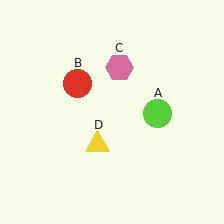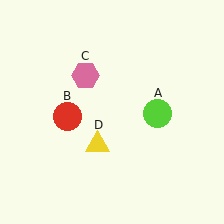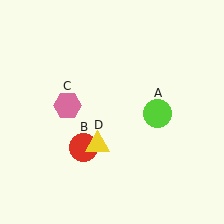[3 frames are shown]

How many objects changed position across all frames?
2 objects changed position: red circle (object B), pink hexagon (object C).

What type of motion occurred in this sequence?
The red circle (object B), pink hexagon (object C) rotated counterclockwise around the center of the scene.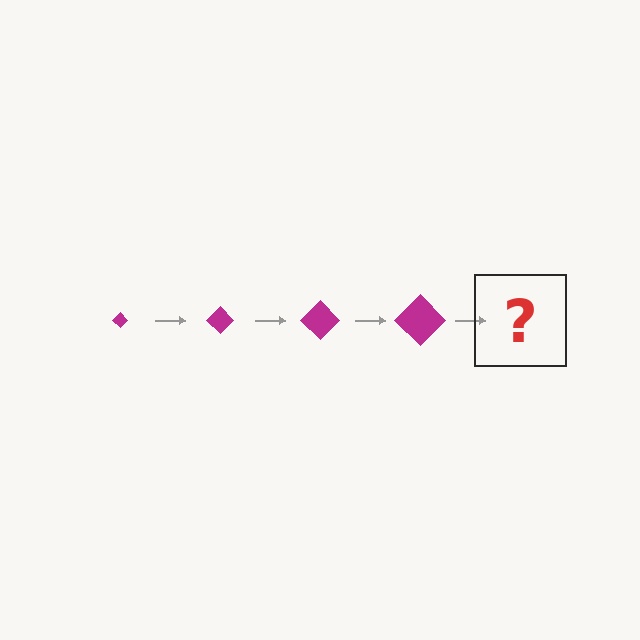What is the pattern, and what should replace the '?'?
The pattern is that the diamond gets progressively larger each step. The '?' should be a magenta diamond, larger than the previous one.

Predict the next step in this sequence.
The next step is a magenta diamond, larger than the previous one.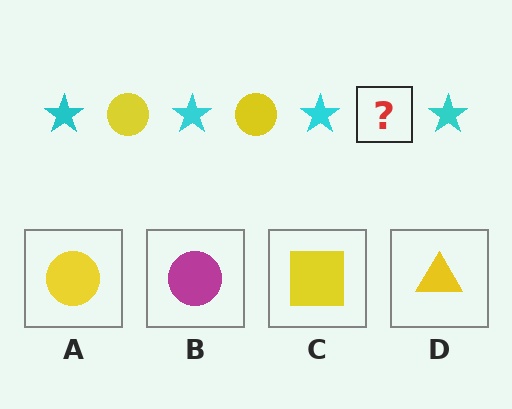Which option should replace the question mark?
Option A.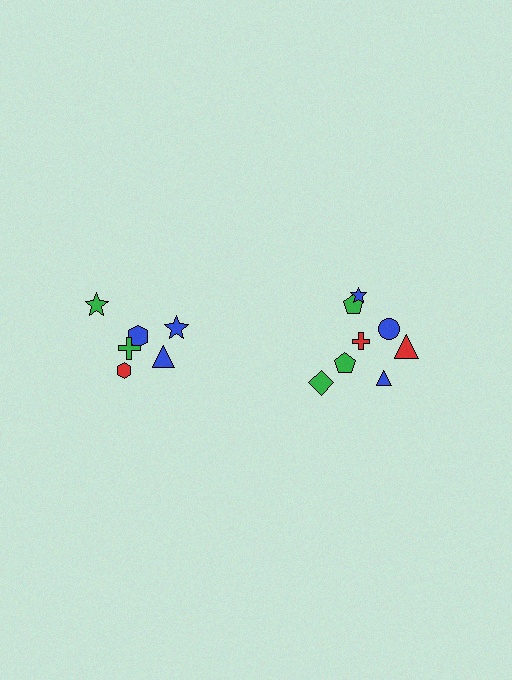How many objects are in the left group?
There are 6 objects.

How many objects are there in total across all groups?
There are 14 objects.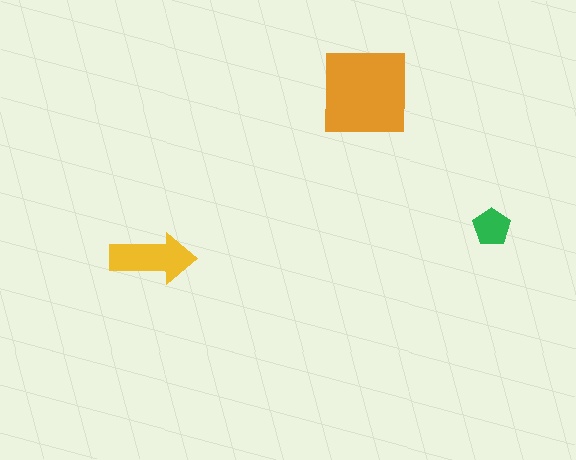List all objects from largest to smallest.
The orange square, the yellow arrow, the green pentagon.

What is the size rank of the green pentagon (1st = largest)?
3rd.